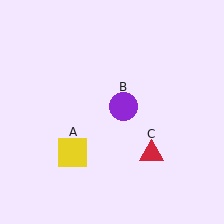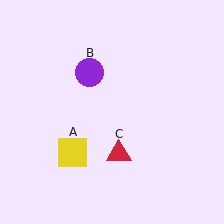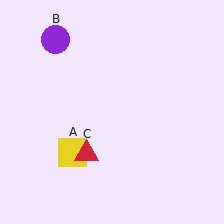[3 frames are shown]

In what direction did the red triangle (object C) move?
The red triangle (object C) moved left.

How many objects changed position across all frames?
2 objects changed position: purple circle (object B), red triangle (object C).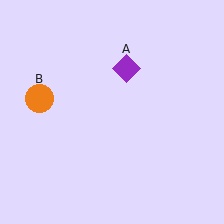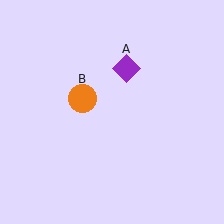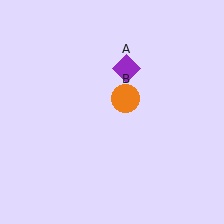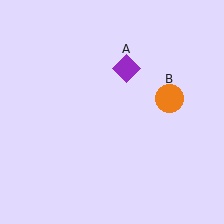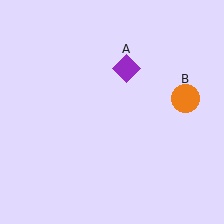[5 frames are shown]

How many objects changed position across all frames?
1 object changed position: orange circle (object B).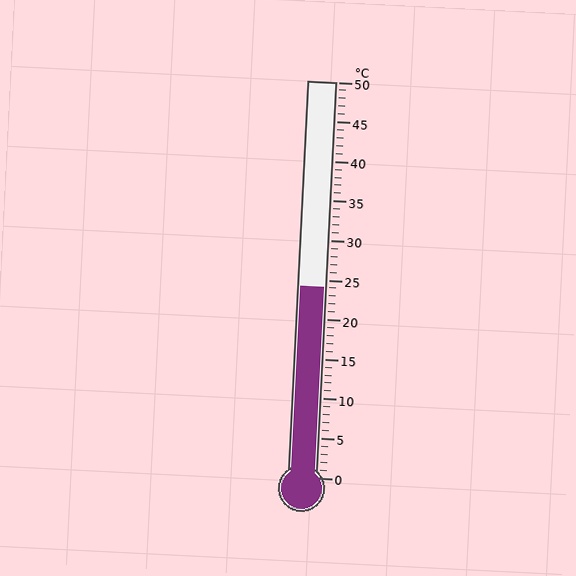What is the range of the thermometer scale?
The thermometer scale ranges from 0°C to 50°C.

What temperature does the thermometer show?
The thermometer shows approximately 24°C.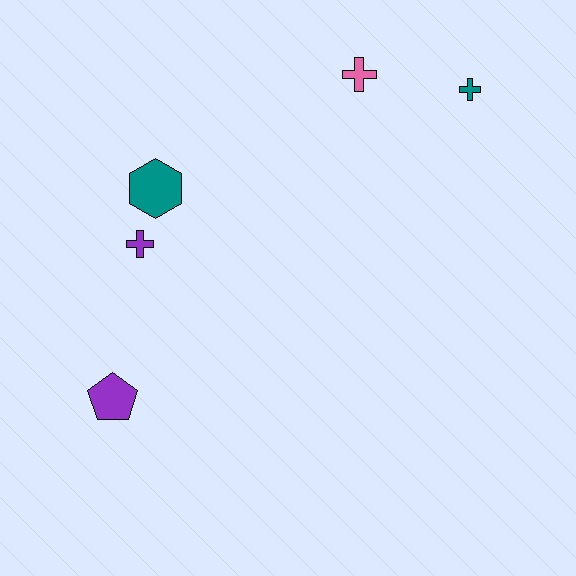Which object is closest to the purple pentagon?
The purple cross is closest to the purple pentagon.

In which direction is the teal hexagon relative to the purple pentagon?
The teal hexagon is above the purple pentagon.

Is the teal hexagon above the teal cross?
No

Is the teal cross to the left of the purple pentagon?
No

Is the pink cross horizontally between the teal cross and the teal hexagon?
Yes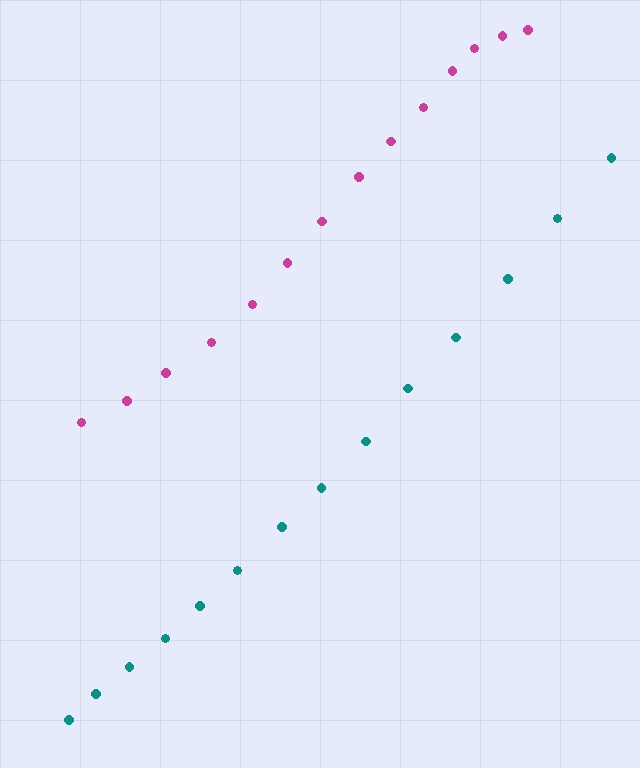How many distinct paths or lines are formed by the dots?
There are 2 distinct paths.